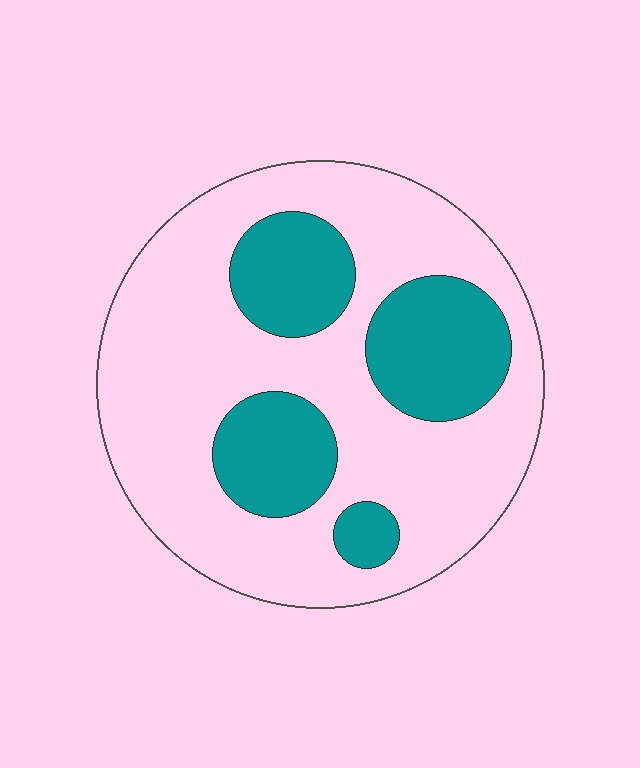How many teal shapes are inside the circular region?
4.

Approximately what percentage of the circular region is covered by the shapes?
Approximately 30%.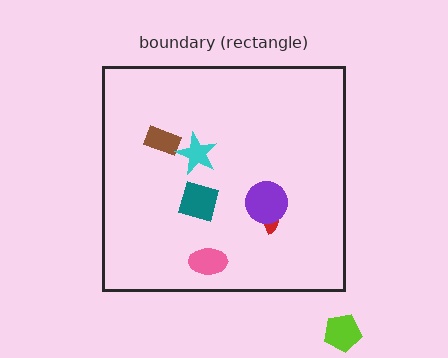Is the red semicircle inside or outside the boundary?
Inside.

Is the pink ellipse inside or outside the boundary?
Inside.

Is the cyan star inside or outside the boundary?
Inside.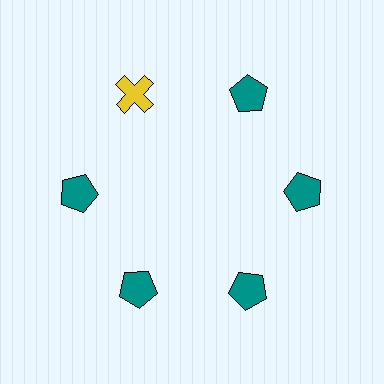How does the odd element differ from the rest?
It differs in both color (yellow instead of teal) and shape (cross instead of pentagon).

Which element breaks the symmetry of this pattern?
The yellow cross at roughly the 11 o'clock position breaks the symmetry. All other shapes are teal pentagons.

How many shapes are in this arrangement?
There are 6 shapes arranged in a ring pattern.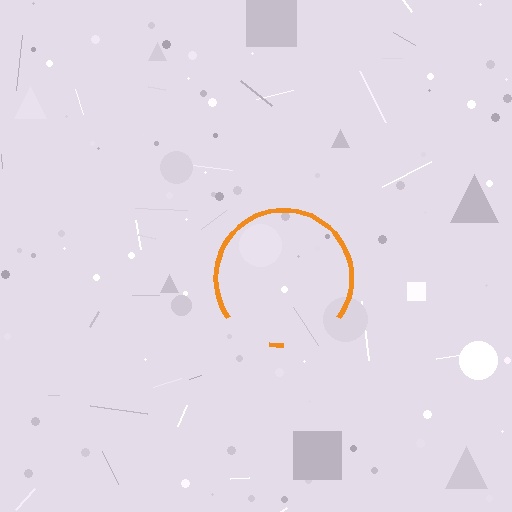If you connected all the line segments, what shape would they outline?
They would outline a circle.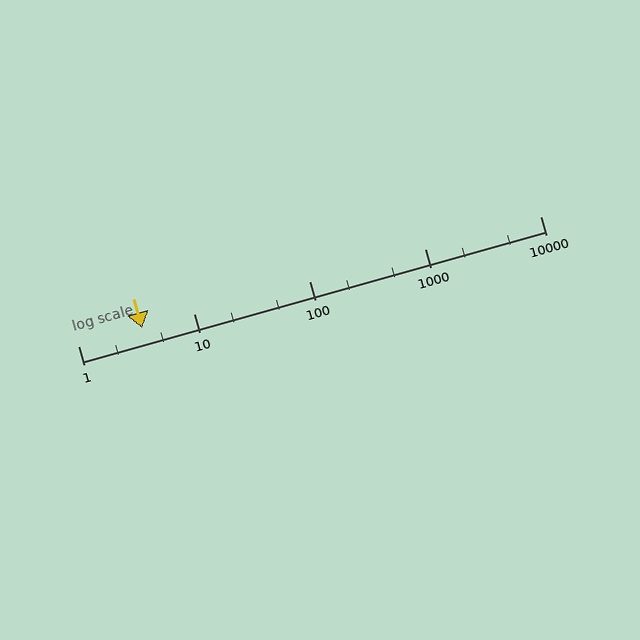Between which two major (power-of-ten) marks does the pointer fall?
The pointer is between 1 and 10.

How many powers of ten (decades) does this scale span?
The scale spans 4 decades, from 1 to 10000.